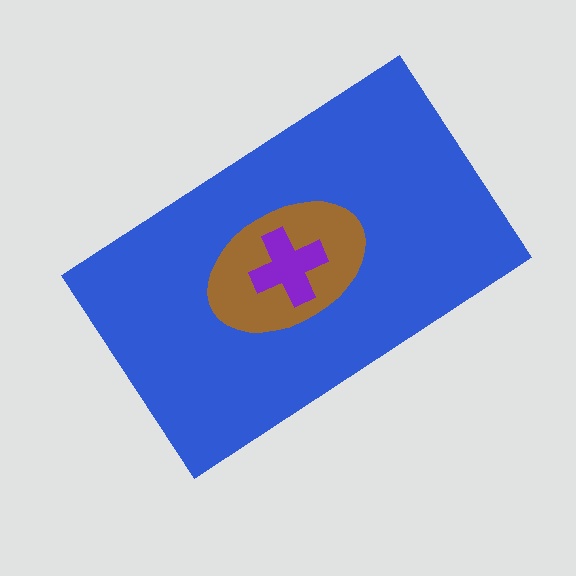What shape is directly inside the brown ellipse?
The purple cross.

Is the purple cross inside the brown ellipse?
Yes.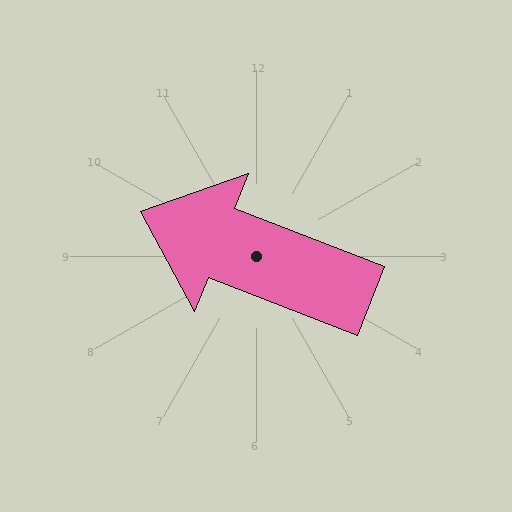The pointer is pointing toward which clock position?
Roughly 10 o'clock.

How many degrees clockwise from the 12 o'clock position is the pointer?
Approximately 291 degrees.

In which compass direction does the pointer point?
West.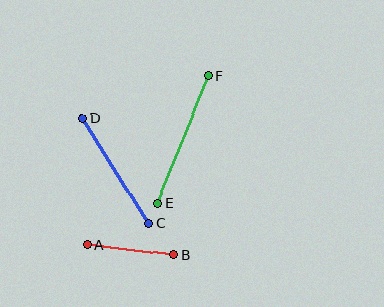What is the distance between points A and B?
The distance is approximately 87 pixels.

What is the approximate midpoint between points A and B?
The midpoint is at approximately (131, 250) pixels.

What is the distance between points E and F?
The distance is approximately 138 pixels.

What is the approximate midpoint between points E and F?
The midpoint is at approximately (183, 140) pixels.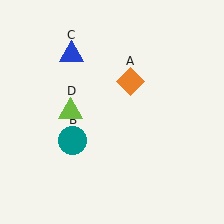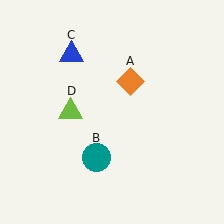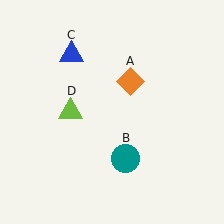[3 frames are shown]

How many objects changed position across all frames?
1 object changed position: teal circle (object B).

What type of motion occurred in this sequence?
The teal circle (object B) rotated counterclockwise around the center of the scene.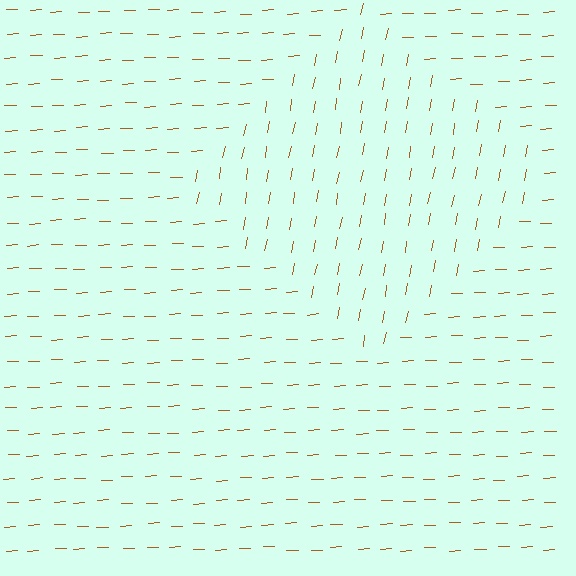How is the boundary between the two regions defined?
The boundary is defined purely by a change in line orientation (approximately 77 degrees difference). All lines are the same color and thickness.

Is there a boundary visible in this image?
Yes, there is a texture boundary formed by a change in line orientation.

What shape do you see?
I see a diamond.